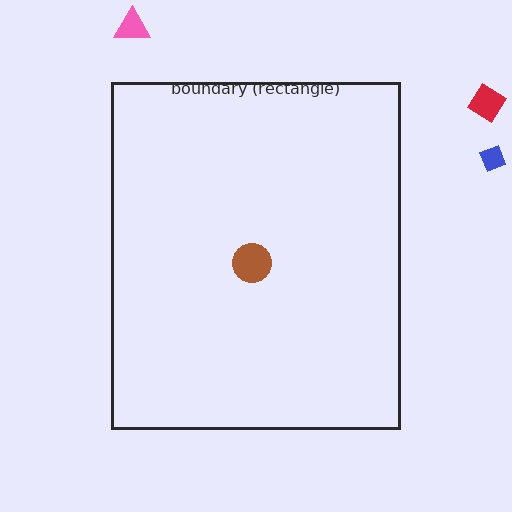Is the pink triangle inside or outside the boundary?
Outside.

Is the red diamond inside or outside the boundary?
Outside.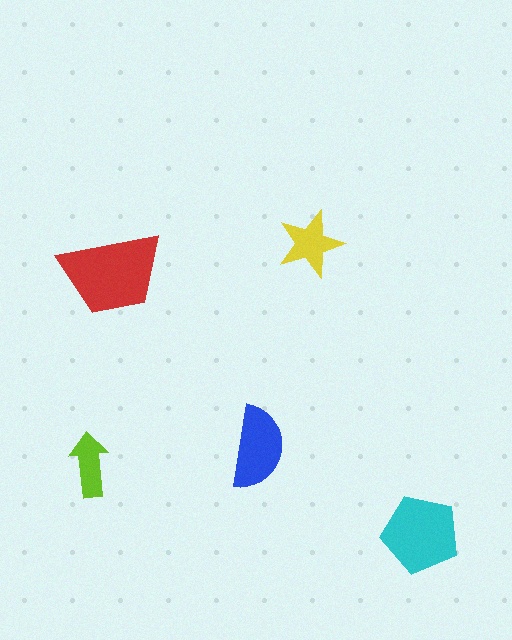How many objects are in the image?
There are 5 objects in the image.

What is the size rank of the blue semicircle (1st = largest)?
3rd.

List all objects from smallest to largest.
The lime arrow, the yellow star, the blue semicircle, the cyan pentagon, the red trapezoid.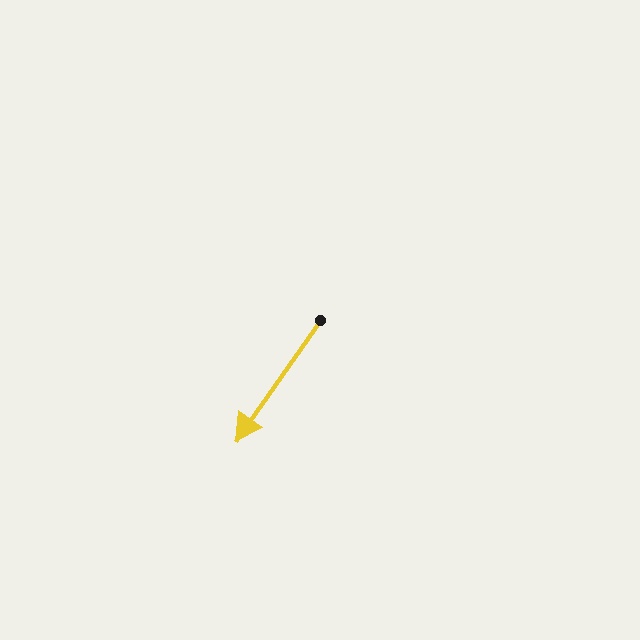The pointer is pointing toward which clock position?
Roughly 7 o'clock.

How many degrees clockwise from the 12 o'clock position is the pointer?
Approximately 215 degrees.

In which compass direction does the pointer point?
Southwest.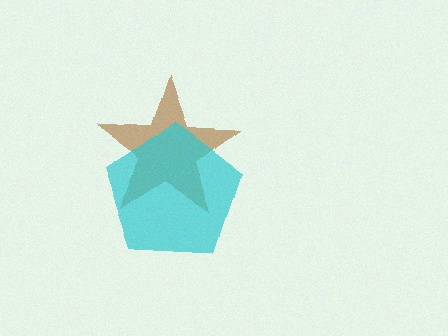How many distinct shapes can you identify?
There are 2 distinct shapes: a brown star, a cyan pentagon.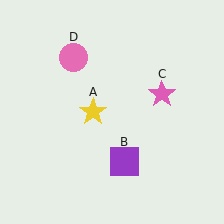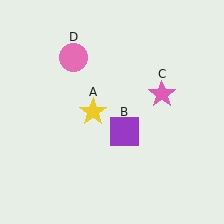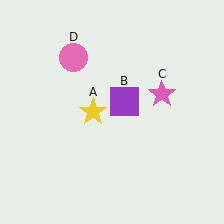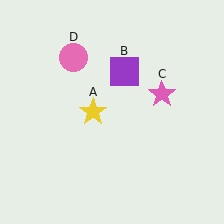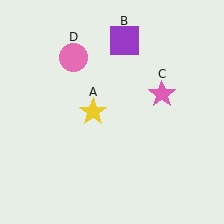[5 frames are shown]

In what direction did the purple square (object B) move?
The purple square (object B) moved up.